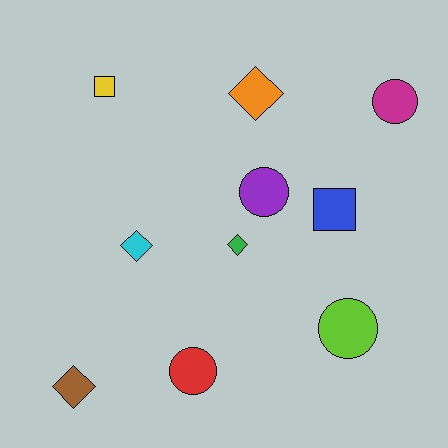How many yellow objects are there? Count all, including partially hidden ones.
There is 1 yellow object.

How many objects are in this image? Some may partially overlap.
There are 10 objects.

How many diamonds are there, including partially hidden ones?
There are 4 diamonds.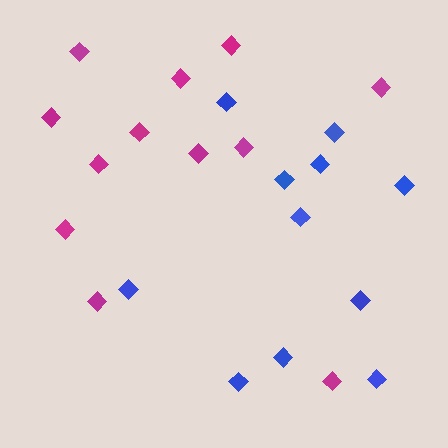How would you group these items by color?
There are 2 groups: one group of blue diamonds (11) and one group of magenta diamonds (12).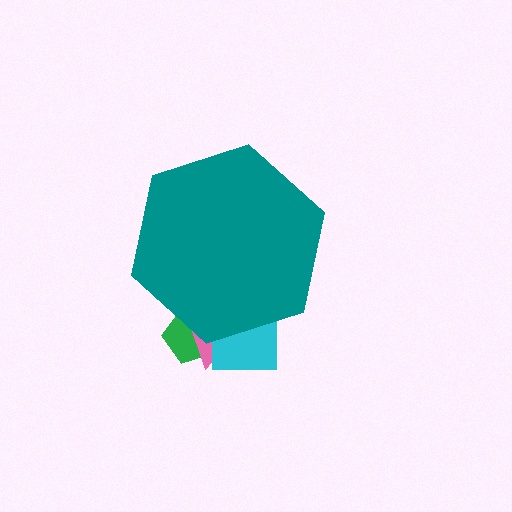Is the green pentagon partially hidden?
Yes, the green pentagon is partially hidden behind the teal hexagon.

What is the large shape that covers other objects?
A teal hexagon.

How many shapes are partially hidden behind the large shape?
3 shapes are partially hidden.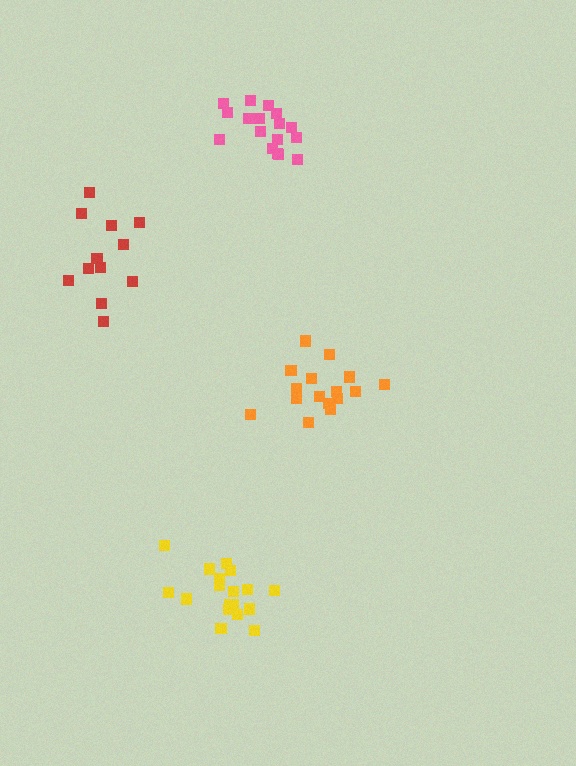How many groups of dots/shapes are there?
There are 4 groups.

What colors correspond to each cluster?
The clusters are colored: red, pink, orange, yellow.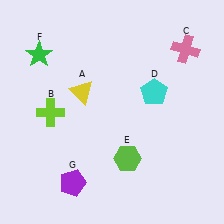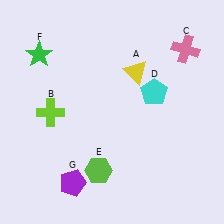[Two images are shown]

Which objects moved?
The objects that moved are: the yellow triangle (A), the lime hexagon (E).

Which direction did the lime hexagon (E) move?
The lime hexagon (E) moved left.